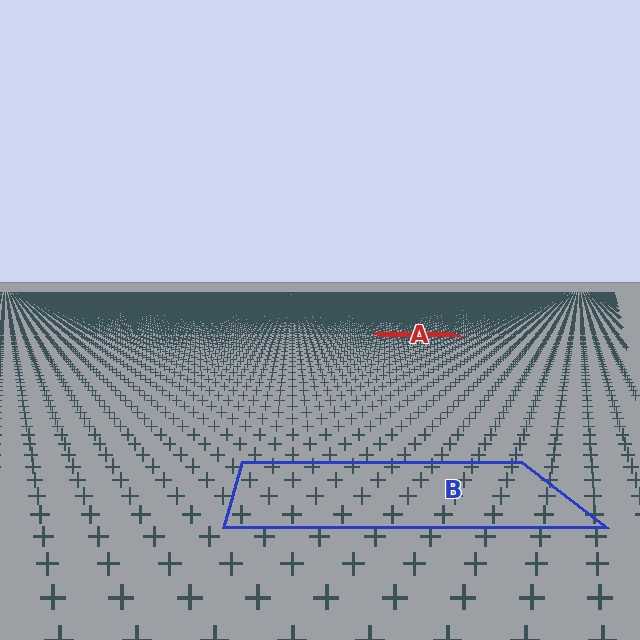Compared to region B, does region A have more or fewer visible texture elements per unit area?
Region A has more texture elements per unit area — they are packed more densely because it is farther away.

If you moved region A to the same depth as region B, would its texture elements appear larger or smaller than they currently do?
They would appear larger. At a closer depth, the same texture elements are projected at a bigger on-screen size.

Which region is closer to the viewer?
Region B is closer. The texture elements there are larger and more spread out.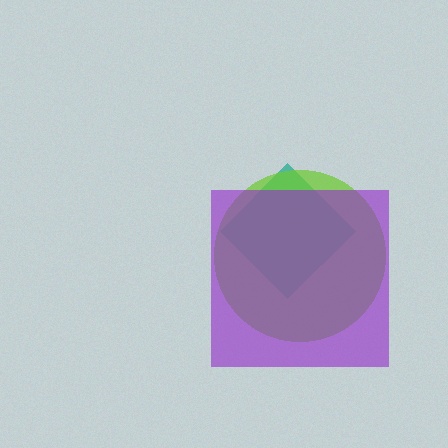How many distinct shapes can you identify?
There are 3 distinct shapes: a teal diamond, a lime circle, a purple square.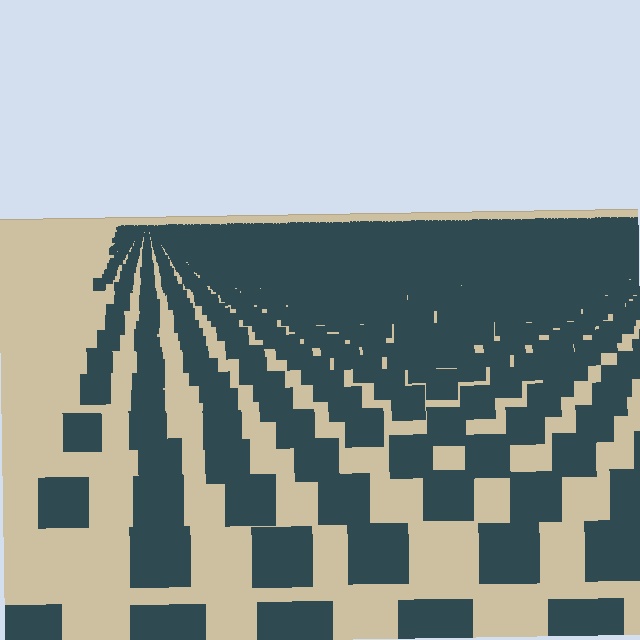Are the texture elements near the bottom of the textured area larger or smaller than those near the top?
Larger. Near the bottom, elements are closer to the viewer and appear at a bigger on-screen size.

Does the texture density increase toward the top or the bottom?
Density increases toward the top.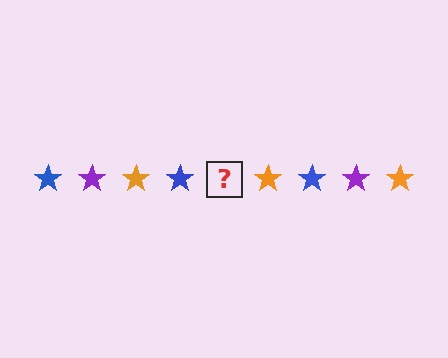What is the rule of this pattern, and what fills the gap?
The rule is that the pattern cycles through blue, purple, orange stars. The gap should be filled with a purple star.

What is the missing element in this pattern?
The missing element is a purple star.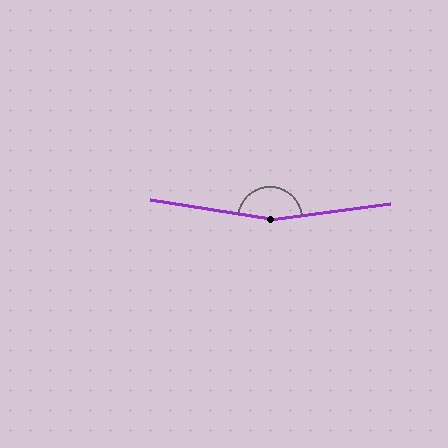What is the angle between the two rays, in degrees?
Approximately 164 degrees.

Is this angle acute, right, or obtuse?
It is obtuse.